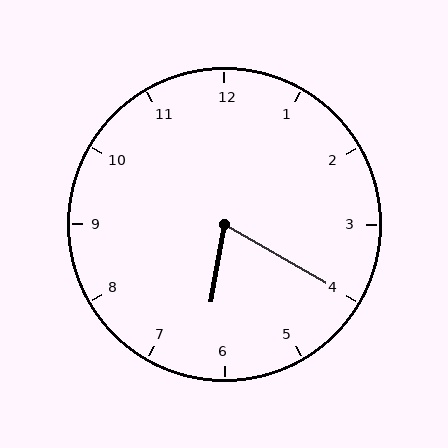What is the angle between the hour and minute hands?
Approximately 70 degrees.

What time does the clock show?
6:20.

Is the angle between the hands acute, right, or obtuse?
It is acute.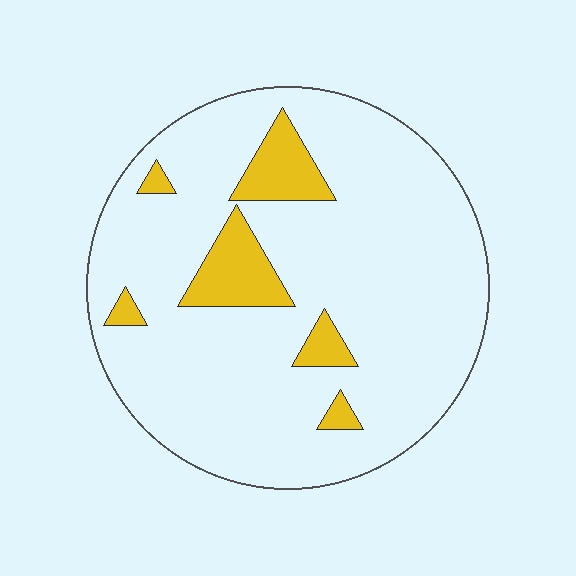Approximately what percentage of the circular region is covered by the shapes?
Approximately 15%.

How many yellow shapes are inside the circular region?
6.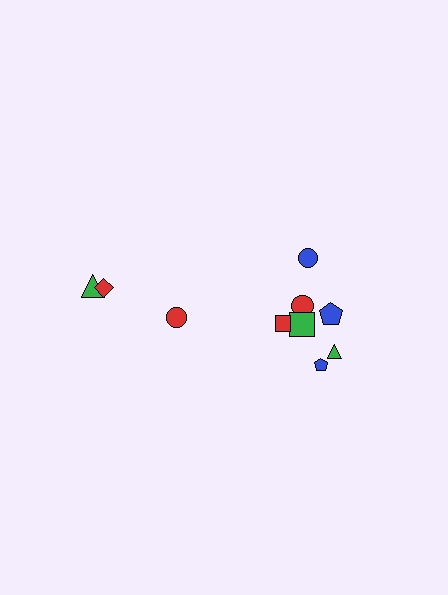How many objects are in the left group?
There are 3 objects.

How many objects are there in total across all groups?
There are 10 objects.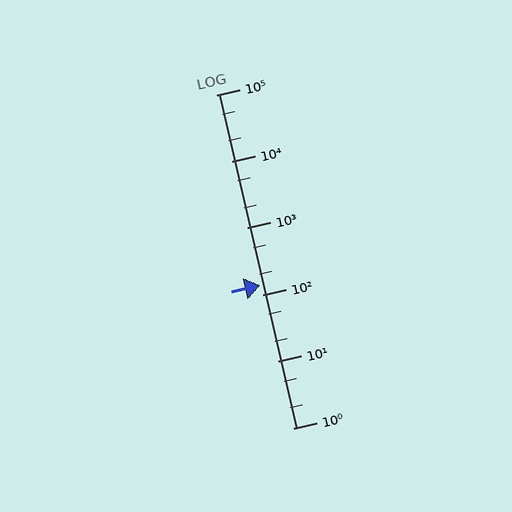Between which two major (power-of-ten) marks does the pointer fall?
The pointer is between 100 and 1000.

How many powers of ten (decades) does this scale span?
The scale spans 5 decades, from 1 to 100000.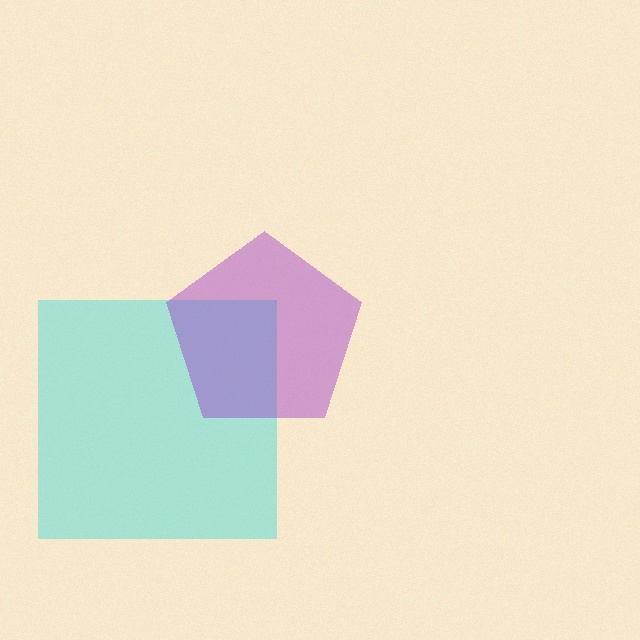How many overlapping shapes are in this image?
There are 2 overlapping shapes in the image.